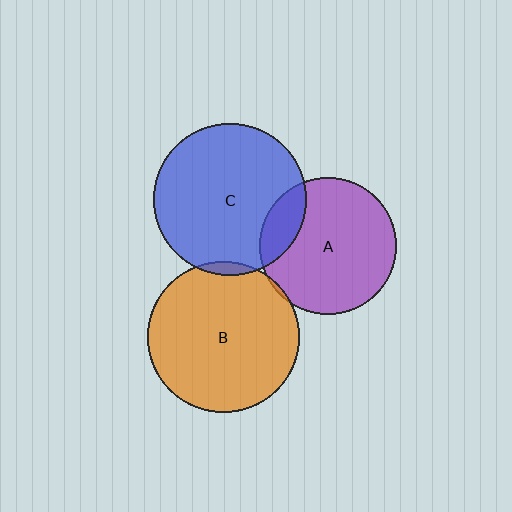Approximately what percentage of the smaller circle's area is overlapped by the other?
Approximately 5%.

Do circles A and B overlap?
Yes.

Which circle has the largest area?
Circle C (blue).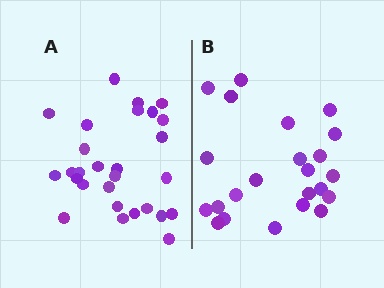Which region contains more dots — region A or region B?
Region A (the left region) has more dots.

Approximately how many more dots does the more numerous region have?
Region A has about 5 more dots than region B.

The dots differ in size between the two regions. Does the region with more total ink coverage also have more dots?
No. Region B has more total ink coverage because its dots are larger, but region A actually contains more individual dots. Total area can be misleading — the number of items is what matters here.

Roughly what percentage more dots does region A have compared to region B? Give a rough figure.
About 20% more.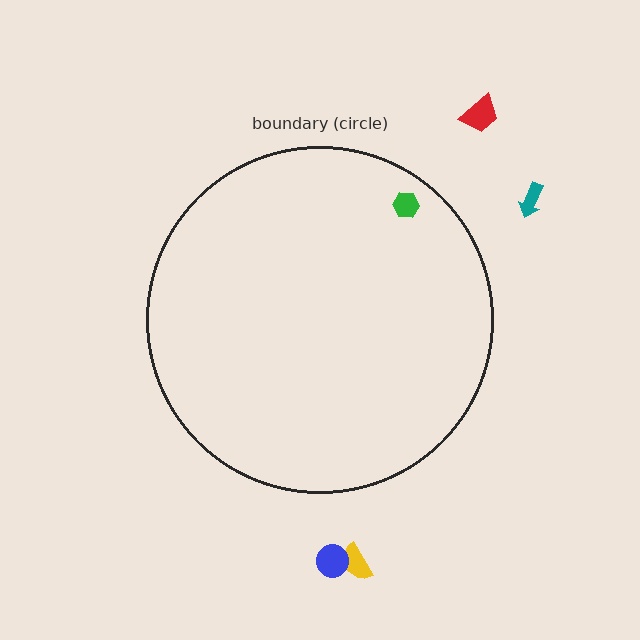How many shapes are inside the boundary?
1 inside, 4 outside.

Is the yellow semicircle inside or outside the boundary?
Outside.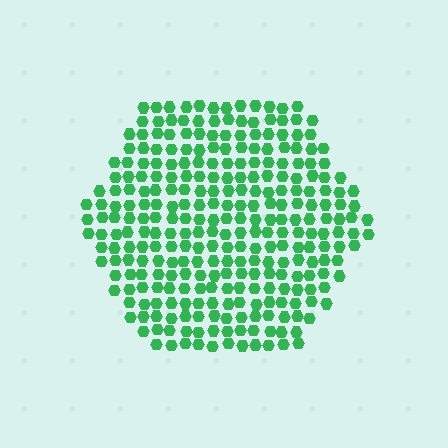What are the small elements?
The small elements are hexagons.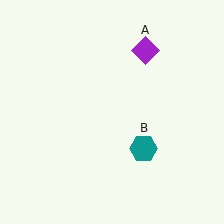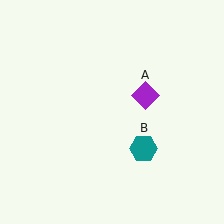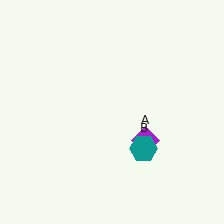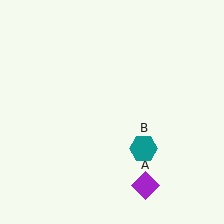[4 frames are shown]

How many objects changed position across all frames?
1 object changed position: purple diamond (object A).